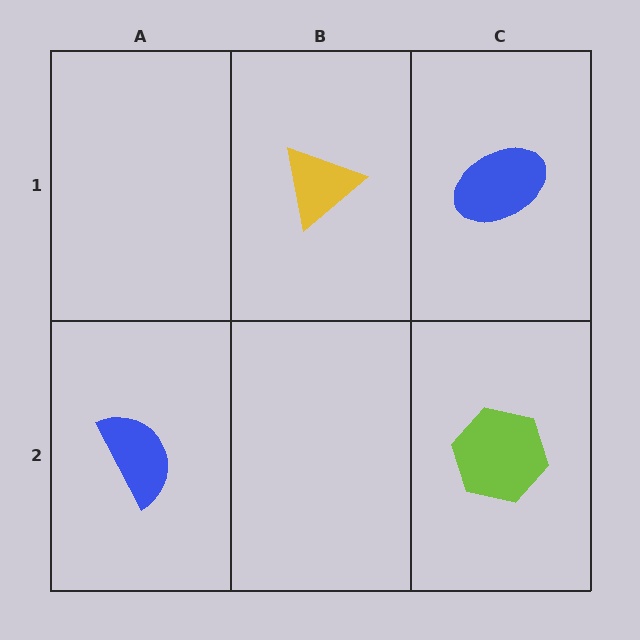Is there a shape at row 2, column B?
No, that cell is empty.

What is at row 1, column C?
A blue ellipse.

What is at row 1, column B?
A yellow triangle.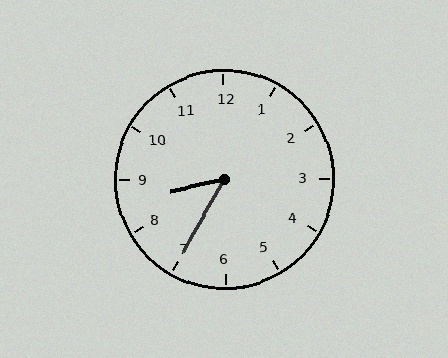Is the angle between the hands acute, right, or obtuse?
It is acute.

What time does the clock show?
8:35.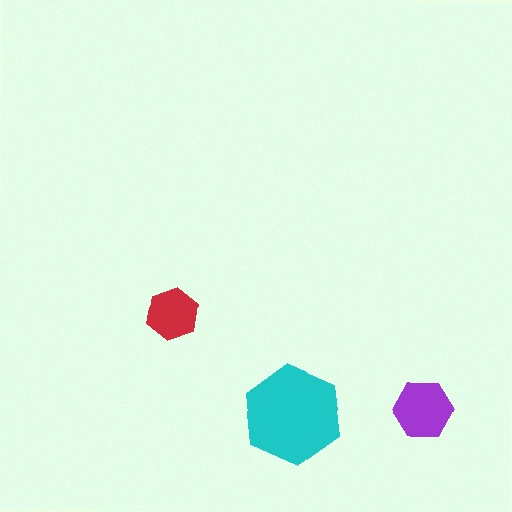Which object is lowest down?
The cyan hexagon is bottommost.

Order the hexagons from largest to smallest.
the cyan one, the purple one, the red one.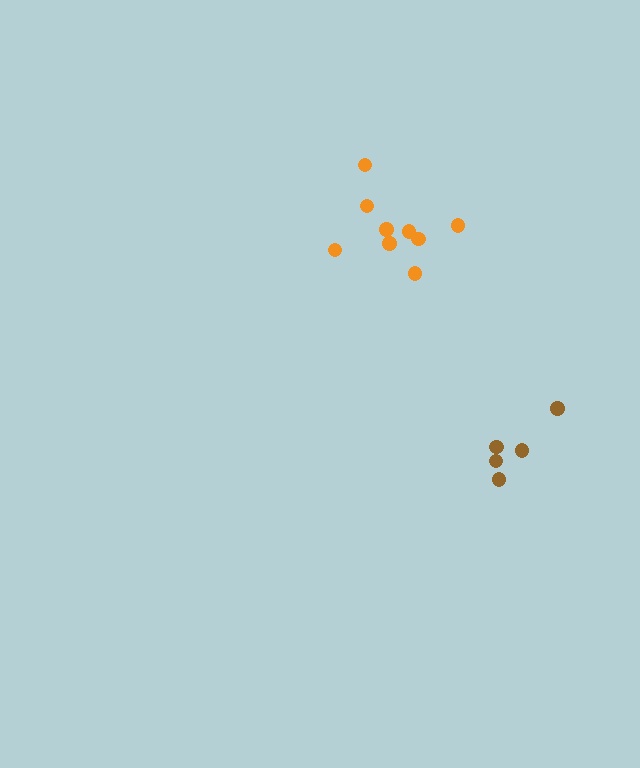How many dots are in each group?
Group 1: 9 dots, Group 2: 5 dots (14 total).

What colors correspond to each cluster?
The clusters are colored: orange, brown.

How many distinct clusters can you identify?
There are 2 distinct clusters.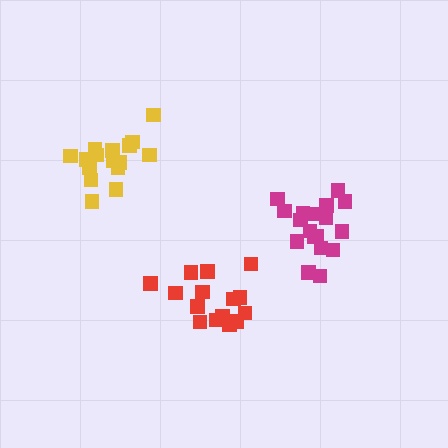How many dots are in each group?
Group 1: 18 dots, Group 2: 15 dots, Group 3: 16 dots (49 total).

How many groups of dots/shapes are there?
There are 3 groups.